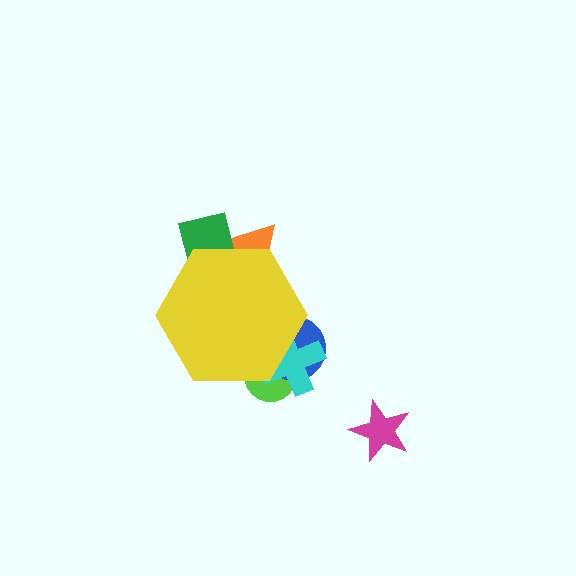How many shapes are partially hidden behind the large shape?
5 shapes are partially hidden.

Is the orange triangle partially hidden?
Yes, the orange triangle is partially hidden behind the yellow hexagon.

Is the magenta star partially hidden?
No, the magenta star is fully visible.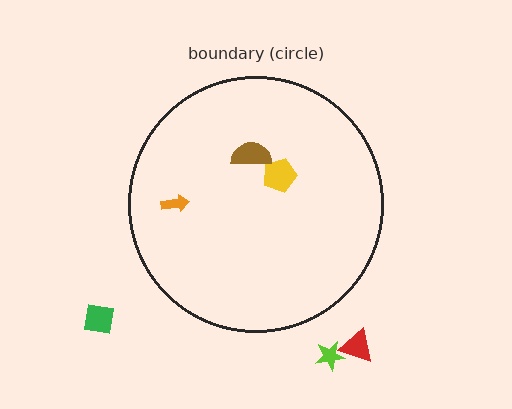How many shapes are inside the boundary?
3 inside, 3 outside.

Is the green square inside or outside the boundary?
Outside.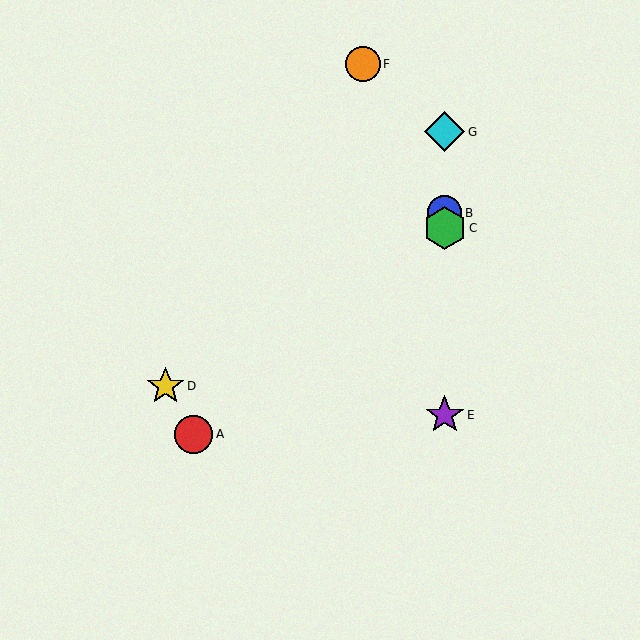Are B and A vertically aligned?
No, B is at x≈445 and A is at x≈193.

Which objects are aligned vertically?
Objects B, C, E, G are aligned vertically.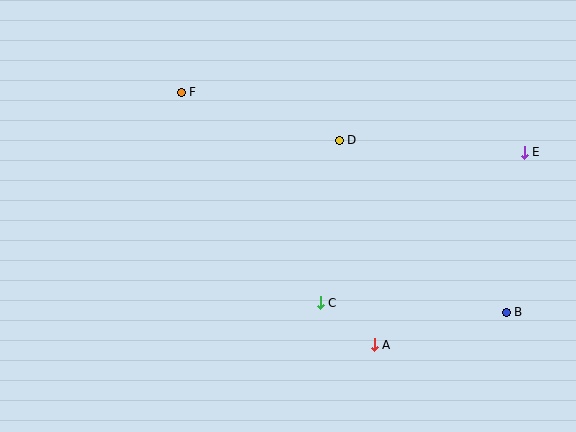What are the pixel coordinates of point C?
Point C is at (320, 303).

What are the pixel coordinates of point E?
Point E is at (524, 152).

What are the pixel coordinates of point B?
Point B is at (506, 313).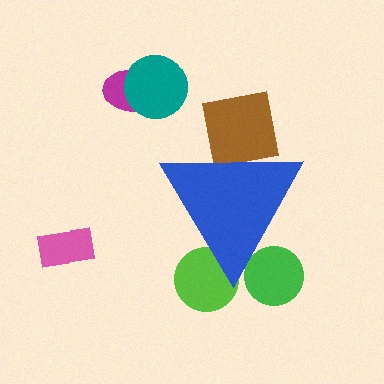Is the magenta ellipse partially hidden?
No, the magenta ellipse is fully visible.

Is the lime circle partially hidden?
Yes, the lime circle is partially hidden behind the blue triangle.